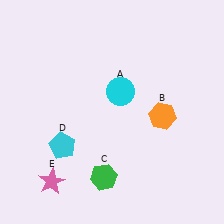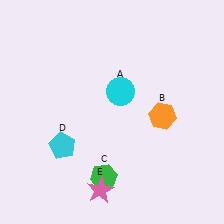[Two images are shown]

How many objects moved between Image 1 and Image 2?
1 object moved between the two images.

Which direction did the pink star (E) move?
The pink star (E) moved right.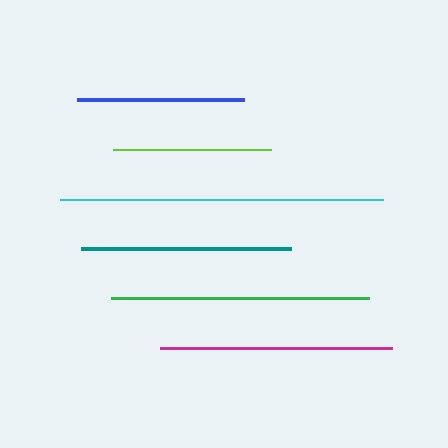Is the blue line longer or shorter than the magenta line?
The magenta line is longer than the blue line.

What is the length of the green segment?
The green segment is approximately 258 pixels long.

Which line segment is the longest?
The cyan line is the longest at approximately 323 pixels.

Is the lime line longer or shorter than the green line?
The green line is longer than the lime line.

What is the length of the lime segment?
The lime segment is approximately 157 pixels long.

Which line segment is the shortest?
The lime line is the shortest at approximately 157 pixels.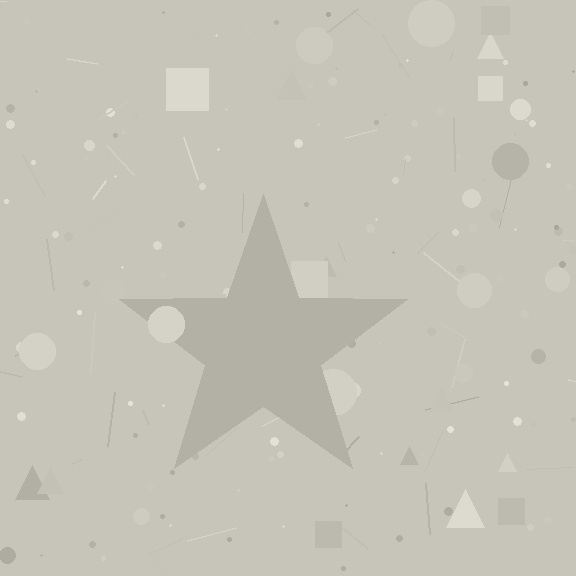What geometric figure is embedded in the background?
A star is embedded in the background.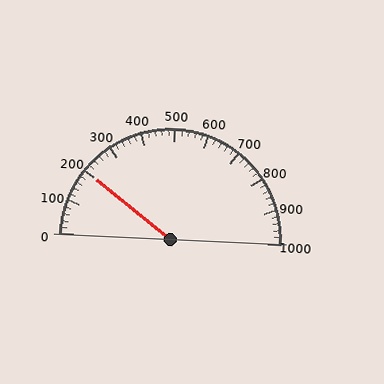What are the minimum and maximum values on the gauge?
The gauge ranges from 0 to 1000.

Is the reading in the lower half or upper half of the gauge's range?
The reading is in the lower half of the range (0 to 1000).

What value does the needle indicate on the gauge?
The needle indicates approximately 200.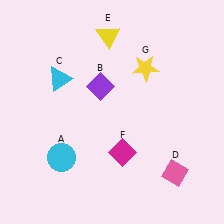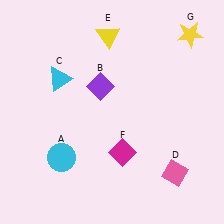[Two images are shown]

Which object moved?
The yellow star (G) moved right.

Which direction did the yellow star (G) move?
The yellow star (G) moved right.